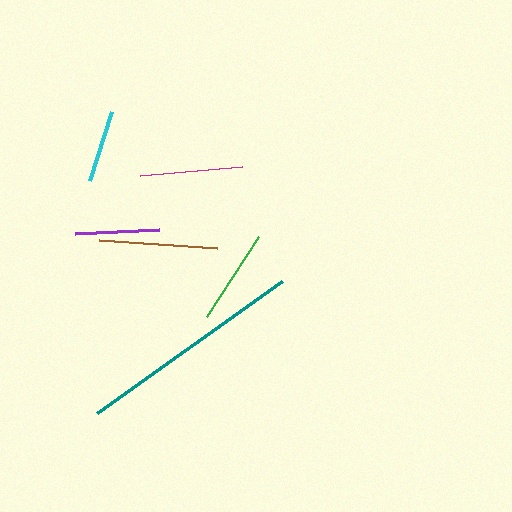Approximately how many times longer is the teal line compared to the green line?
The teal line is approximately 2.4 times the length of the green line.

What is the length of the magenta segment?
The magenta segment is approximately 102 pixels long.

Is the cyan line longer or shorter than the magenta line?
The magenta line is longer than the cyan line.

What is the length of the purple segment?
The purple segment is approximately 84 pixels long.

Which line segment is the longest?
The teal line is the longest at approximately 227 pixels.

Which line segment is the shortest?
The cyan line is the shortest at approximately 72 pixels.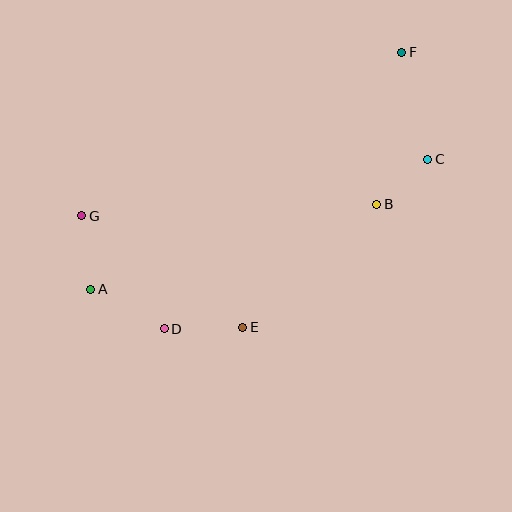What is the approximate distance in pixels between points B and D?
The distance between B and D is approximately 246 pixels.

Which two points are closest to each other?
Points B and C are closest to each other.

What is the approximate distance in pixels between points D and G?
The distance between D and G is approximately 140 pixels.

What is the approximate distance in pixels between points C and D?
The distance between C and D is approximately 313 pixels.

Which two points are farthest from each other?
Points A and F are farthest from each other.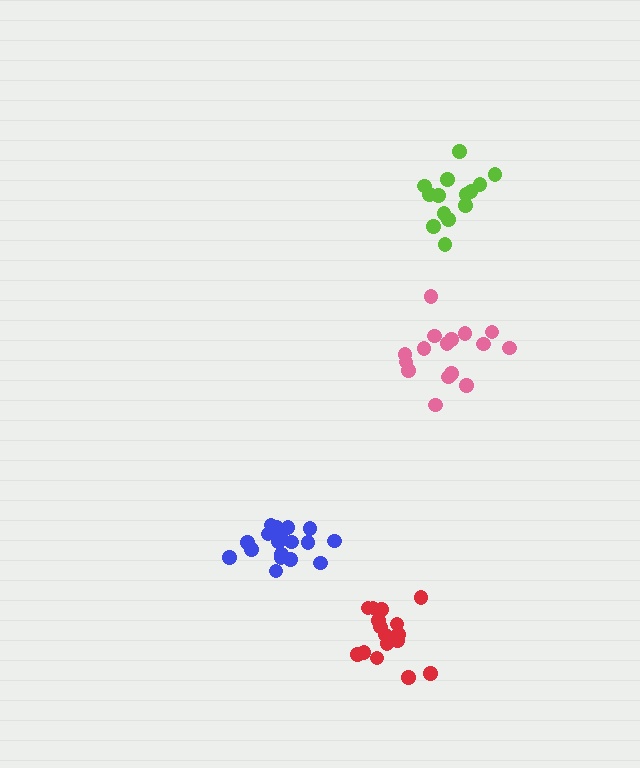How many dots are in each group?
Group 1: 17 dots, Group 2: 14 dots, Group 3: 16 dots, Group 4: 18 dots (65 total).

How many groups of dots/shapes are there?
There are 4 groups.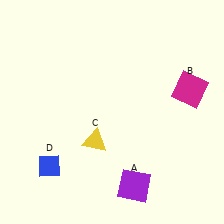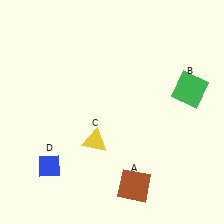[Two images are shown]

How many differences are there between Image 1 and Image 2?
There are 2 differences between the two images.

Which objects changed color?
A changed from purple to brown. B changed from magenta to green.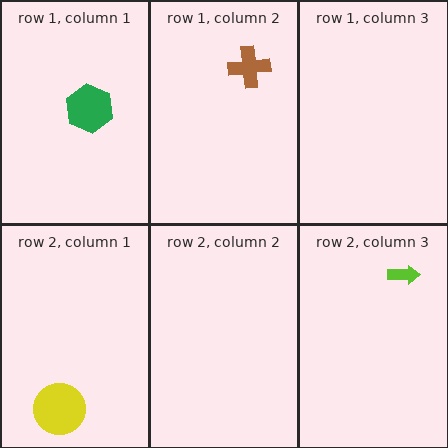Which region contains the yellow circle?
The row 2, column 1 region.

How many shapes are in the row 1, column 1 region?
1.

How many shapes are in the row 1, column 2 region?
1.